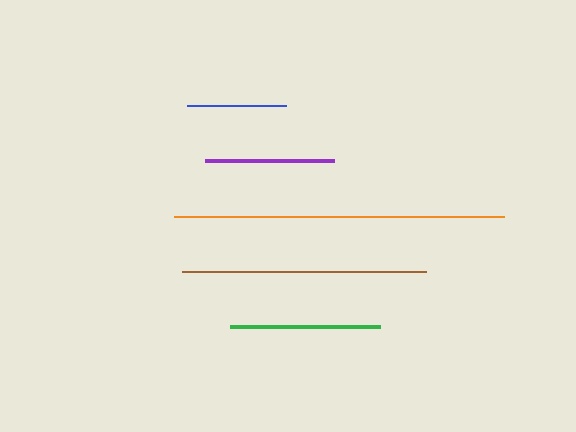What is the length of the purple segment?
The purple segment is approximately 129 pixels long.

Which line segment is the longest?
The orange line is the longest at approximately 330 pixels.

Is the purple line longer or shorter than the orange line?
The orange line is longer than the purple line.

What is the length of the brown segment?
The brown segment is approximately 244 pixels long.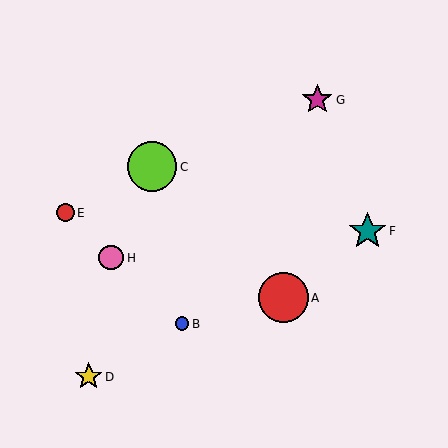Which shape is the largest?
The lime circle (labeled C) is the largest.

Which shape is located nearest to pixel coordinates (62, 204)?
The red circle (labeled E) at (65, 213) is nearest to that location.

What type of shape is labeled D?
Shape D is a yellow star.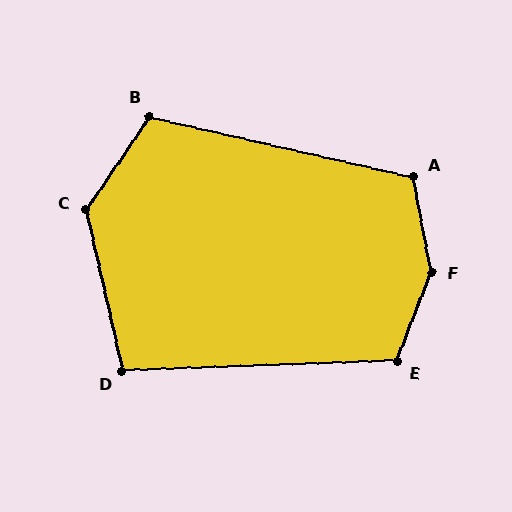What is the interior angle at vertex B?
Approximately 111 degrees (obtuse).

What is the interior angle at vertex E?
Approximately 113 degrees (obtuse).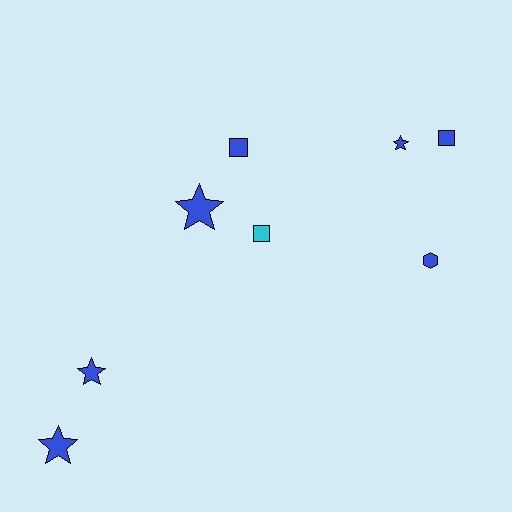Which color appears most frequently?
Blue, with 7 objects.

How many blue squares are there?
There are 2 blue squares.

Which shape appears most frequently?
Star, with 4 objects.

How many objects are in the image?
There are 8 objects.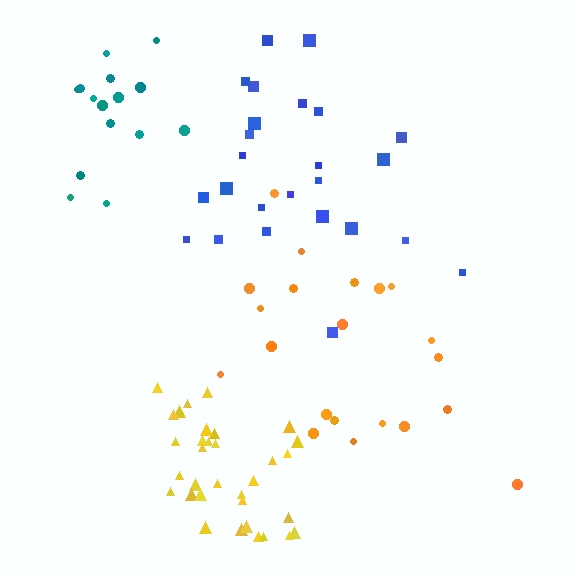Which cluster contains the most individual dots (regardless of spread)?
Yellow (33).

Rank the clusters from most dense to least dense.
yellow, teal, blue, orange.